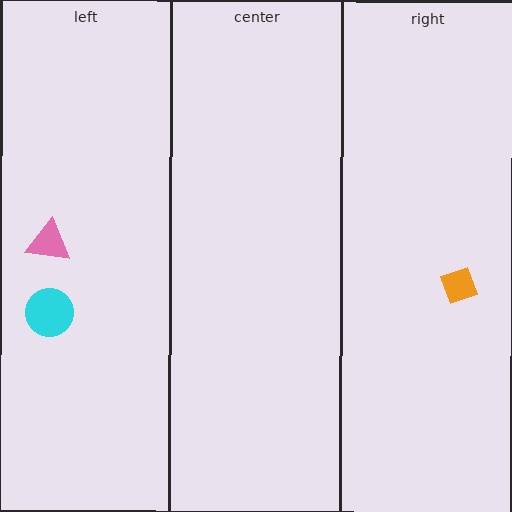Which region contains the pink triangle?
The left region.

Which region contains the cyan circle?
The left region.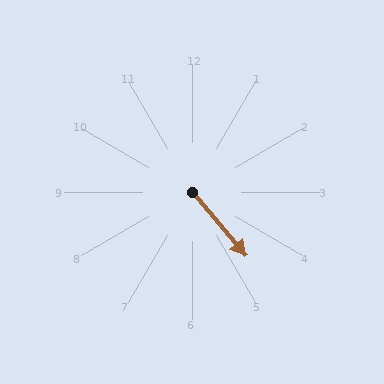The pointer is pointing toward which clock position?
Roughly 5 o'clock.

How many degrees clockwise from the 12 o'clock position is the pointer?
Approximately 140 degrees.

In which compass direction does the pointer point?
Southeast.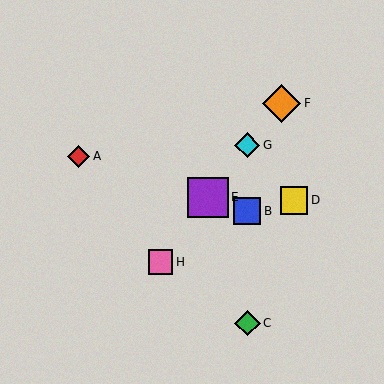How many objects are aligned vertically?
3 objects (B, C, G) are aligned vertically.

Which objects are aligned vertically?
Objects B, C, G are aligned vertically.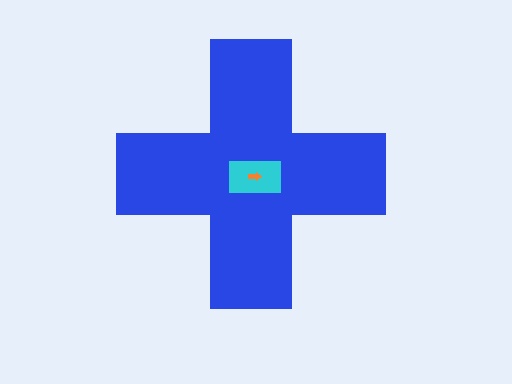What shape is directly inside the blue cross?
The cyan rectangle.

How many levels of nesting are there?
3.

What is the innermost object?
The orange arrow.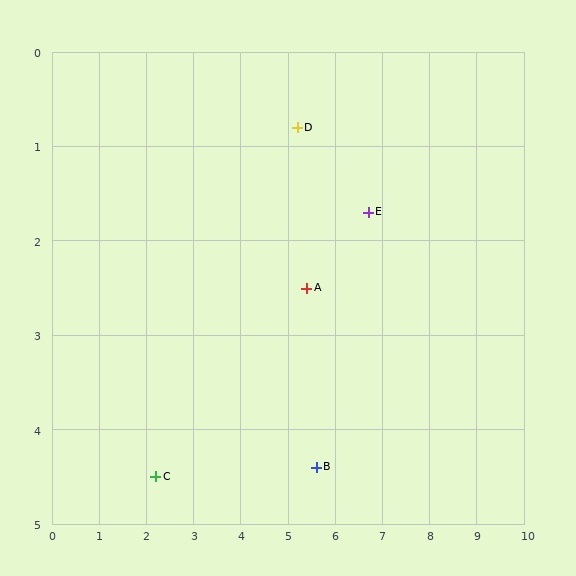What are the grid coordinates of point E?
Point E is at approximately (6.7, 1.7).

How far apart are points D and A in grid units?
Points D and A are about 1.7 grid units apart.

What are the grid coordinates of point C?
Point C is at approximately (2.2, 4.5).